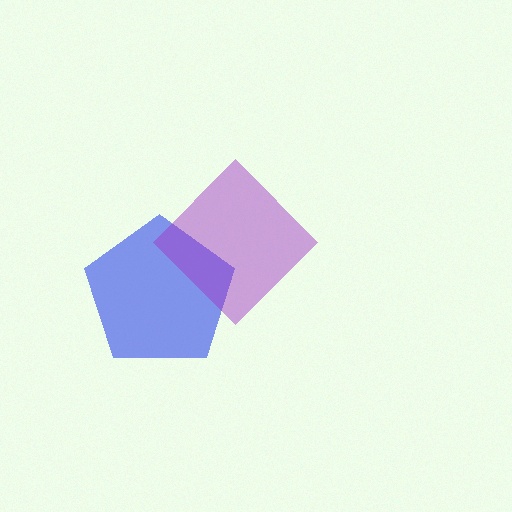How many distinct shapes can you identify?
There are 2 distinct shapes: a blue pentagon, a purple diamond.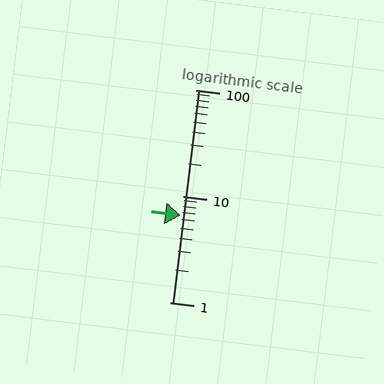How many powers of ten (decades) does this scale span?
The scale spans 2 decades, from 1 to 100.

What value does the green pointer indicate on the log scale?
The pointer indicates approximately 6.6.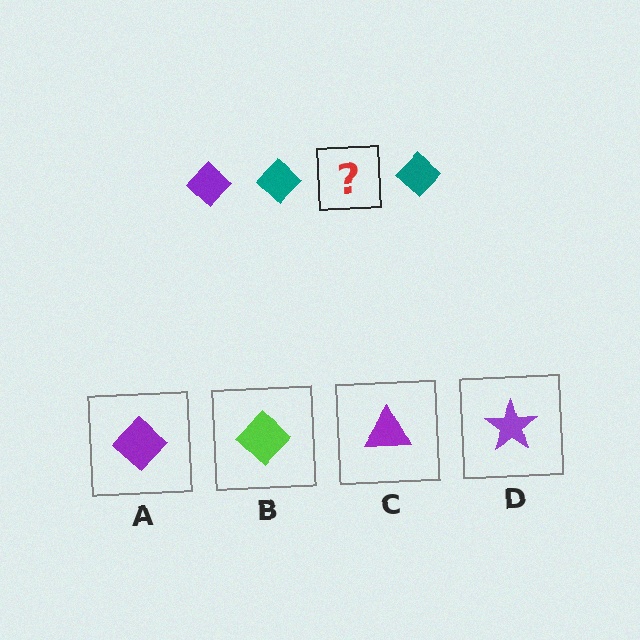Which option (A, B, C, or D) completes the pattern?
A.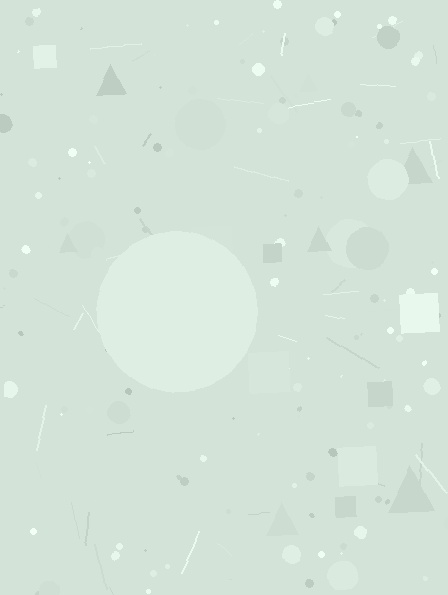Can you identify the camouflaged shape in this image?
The camouflaged shape is a circle.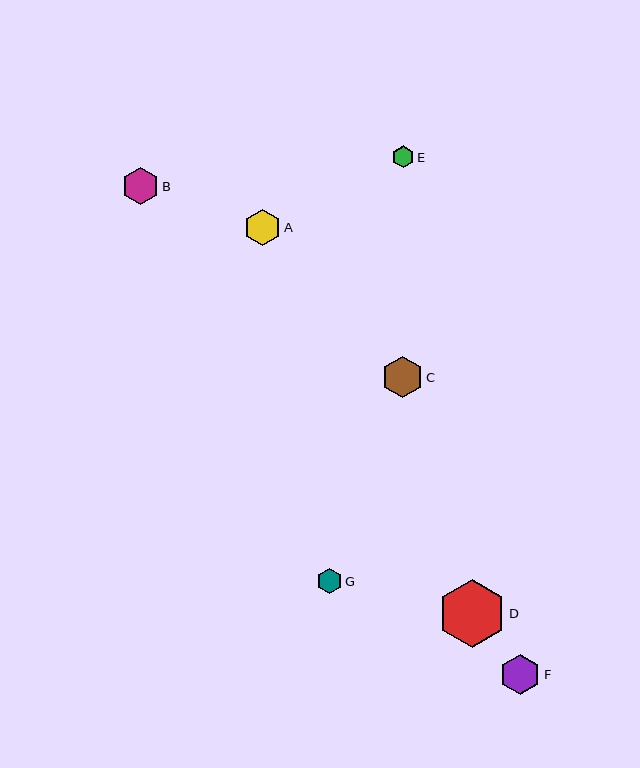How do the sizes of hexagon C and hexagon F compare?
Hexagon C and hexagon F are approximately the same size.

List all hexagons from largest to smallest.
From largest to smallest: D, C, F, B, A, G, E.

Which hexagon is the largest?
Hexagon D is the largest with a size of approximately 68 pixels.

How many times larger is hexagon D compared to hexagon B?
Hexagon D is approximately 1.9 times the size of hexagon B.